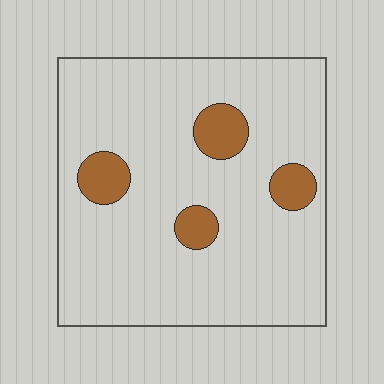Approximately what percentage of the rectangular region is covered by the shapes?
Approximately 10%.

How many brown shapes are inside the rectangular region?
4.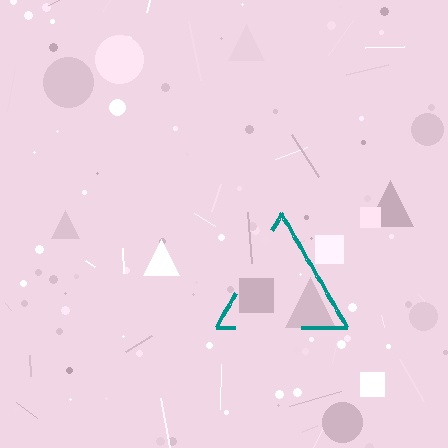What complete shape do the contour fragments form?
The contour fragments form a triangle.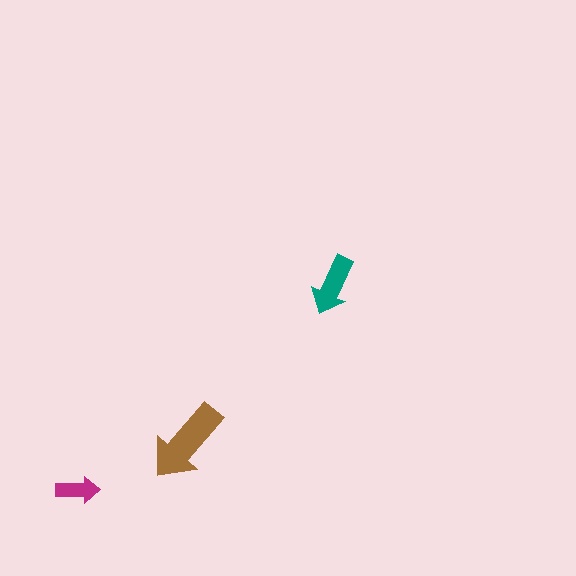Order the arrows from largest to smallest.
the brown one, the teal one, the magenta one.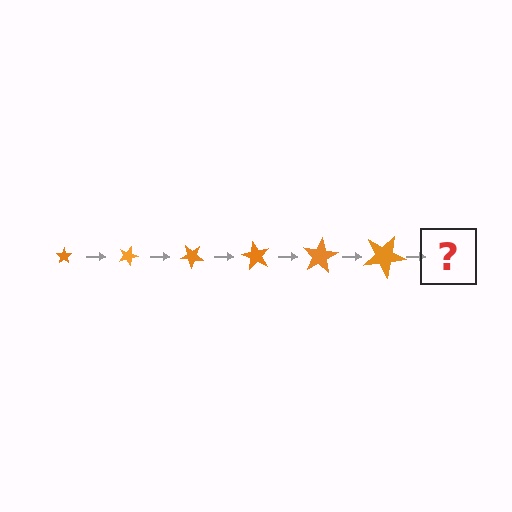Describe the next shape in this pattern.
It should be a star, larger than the previous one and rotated 120 degrees from the start.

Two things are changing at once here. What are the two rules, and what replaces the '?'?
The two rules are that the star grows larger each step and it rotates 20 degrees each step. The '?' should be a star, larger than the previous one and rotated 120 degrees from the start.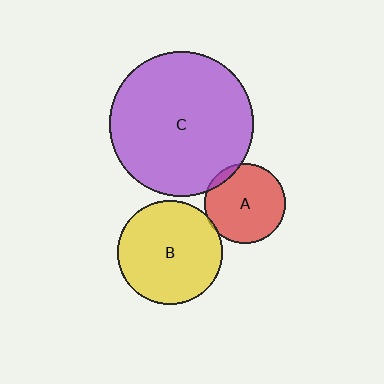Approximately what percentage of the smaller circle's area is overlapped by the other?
Approximately 5%.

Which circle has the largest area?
Circle C (purple).